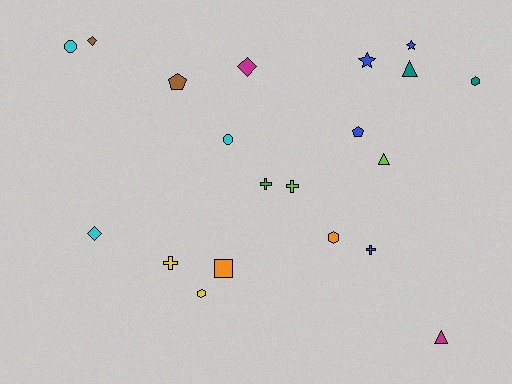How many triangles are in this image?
There are 3 triangles.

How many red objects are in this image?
There are no red objects.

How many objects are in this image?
There are 20 objects.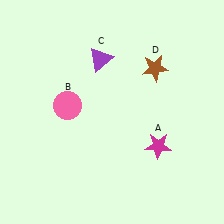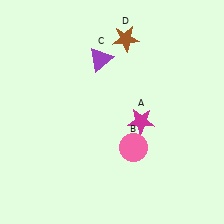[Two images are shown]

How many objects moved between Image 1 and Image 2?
3 objects moved between the two images.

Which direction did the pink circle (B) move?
The pink circle (B) moved right.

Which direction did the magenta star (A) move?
The magenta star (A) moved up.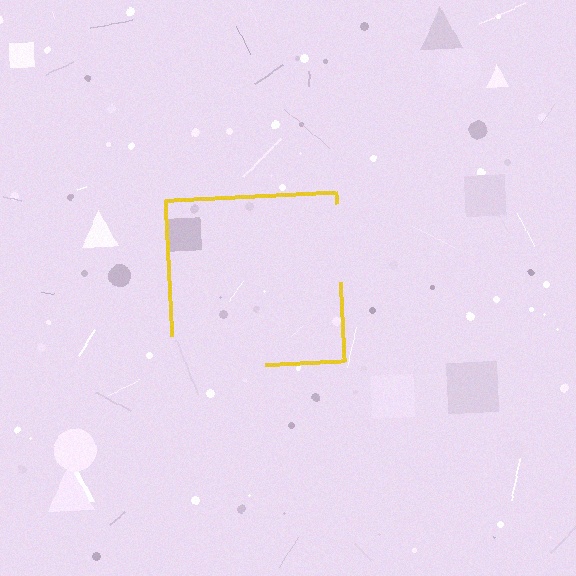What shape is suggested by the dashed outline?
The dashed outline suggests a square.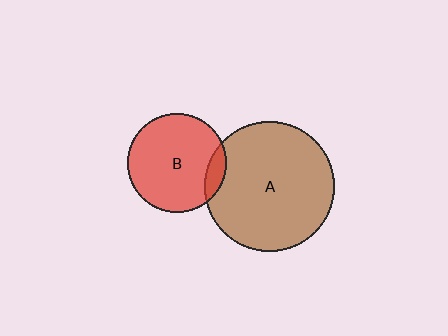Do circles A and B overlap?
Yes.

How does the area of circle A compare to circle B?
Approximately 1.7 times.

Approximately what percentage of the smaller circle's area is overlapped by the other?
Approximately 10%.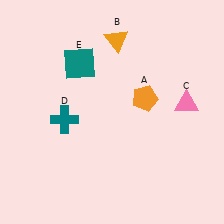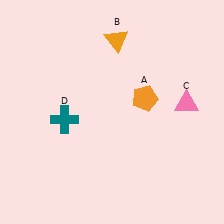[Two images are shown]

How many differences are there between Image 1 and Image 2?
There is 1 difference between the two images.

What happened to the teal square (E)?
The teal square (E) was removed in Image 2. It was in the top-left area of Image 1.